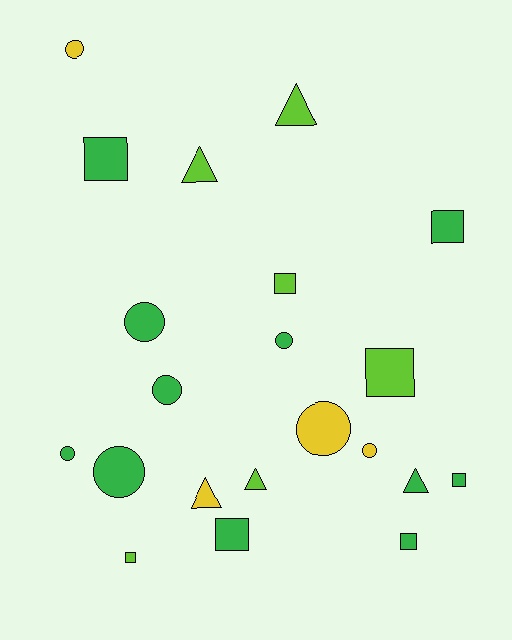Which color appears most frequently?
Green, with 11 objects.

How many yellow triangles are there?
There is 1 yellow triangle.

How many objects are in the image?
There are 21 objects.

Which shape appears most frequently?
Square, with 8 objects.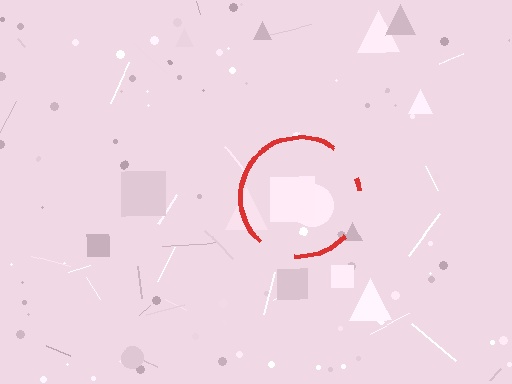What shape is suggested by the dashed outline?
The dashed outline suggests a circle.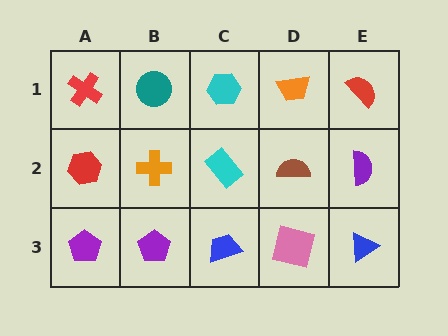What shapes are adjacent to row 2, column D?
An orange trapezoid (row 1, column D), a pink square (row 3, column D), a cyan rectangle (row 2, column C), a purple semicircle (row 2, column E).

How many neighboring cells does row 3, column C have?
3.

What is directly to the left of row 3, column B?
A purple pentagon.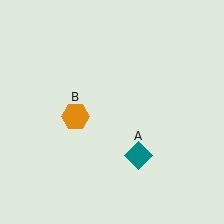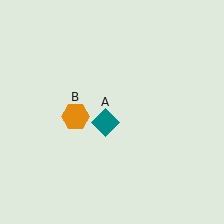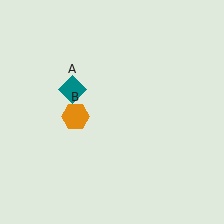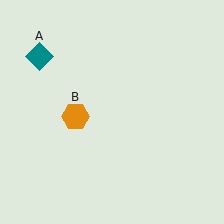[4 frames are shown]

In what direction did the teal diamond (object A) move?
The teal diamond (object A) moved up and to the left.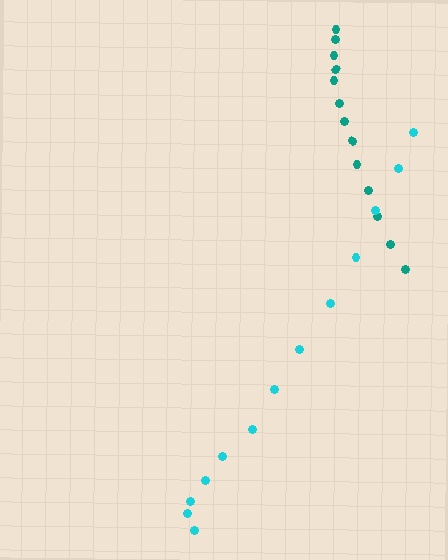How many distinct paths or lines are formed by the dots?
There are 2 distinct paths.